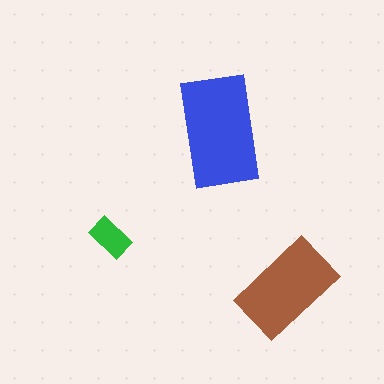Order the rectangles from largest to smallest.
the blue one, the brown one, the green one.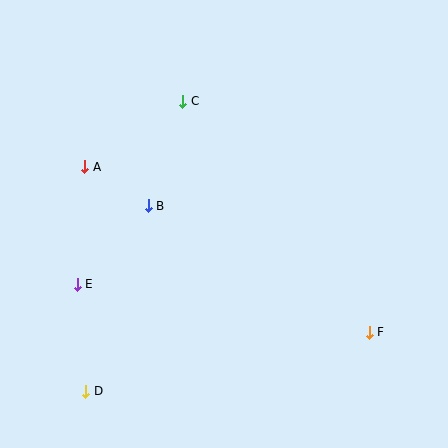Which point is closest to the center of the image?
Point B at (148, 206) is closest to the center.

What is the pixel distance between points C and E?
The distance between C and E is 211 pixels.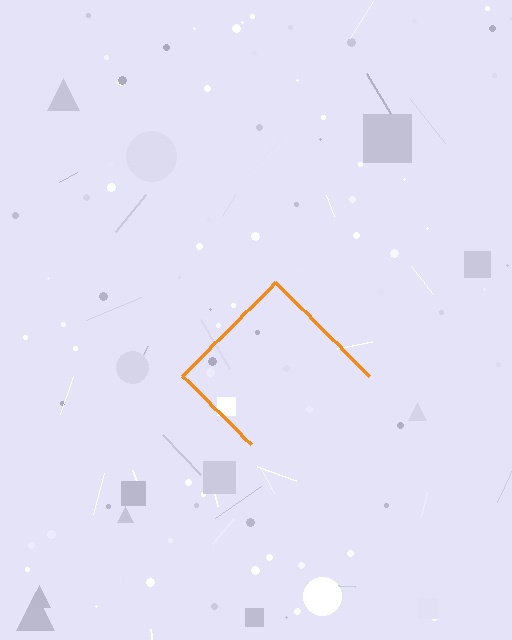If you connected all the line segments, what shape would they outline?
They would outline a diamond.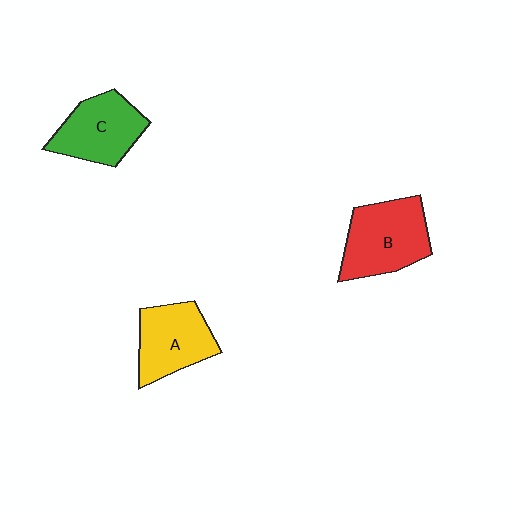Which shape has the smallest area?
Shape A (yellow).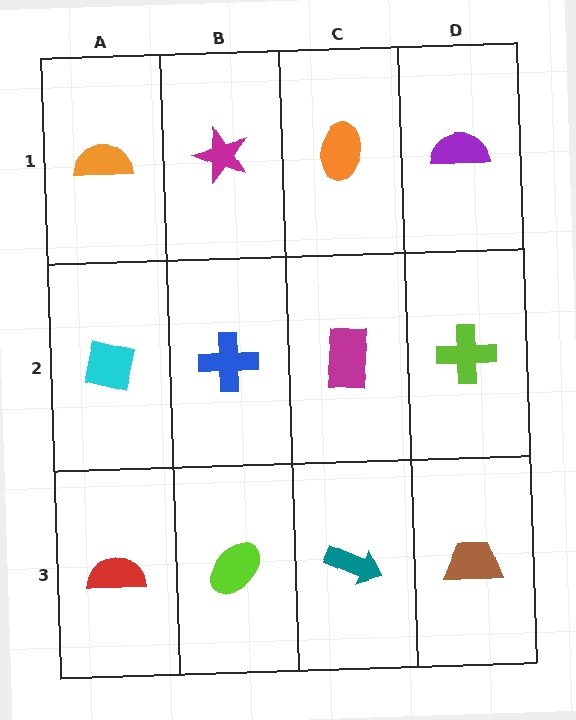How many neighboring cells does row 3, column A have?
2.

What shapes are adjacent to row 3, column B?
A blue cross (row 2, column B), a red semicircle (row 3, column A), a teal arrow (row 3, column C).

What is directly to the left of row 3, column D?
A teal arrow.